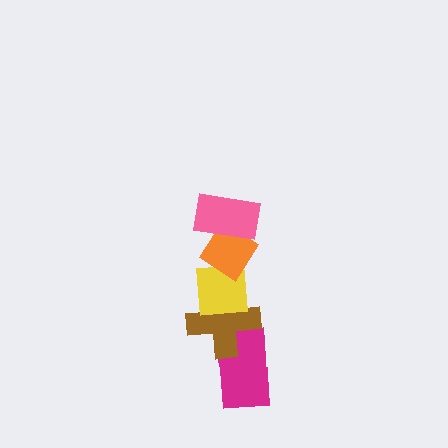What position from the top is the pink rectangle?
The pink rectangle is 1st from the top.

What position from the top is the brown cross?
The brown cross is 4th from the top.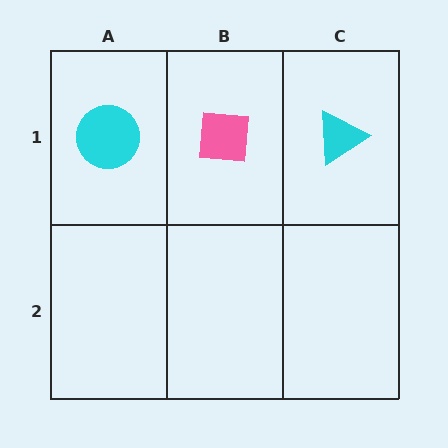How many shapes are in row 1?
3 shapes.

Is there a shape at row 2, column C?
No, that cell is empty.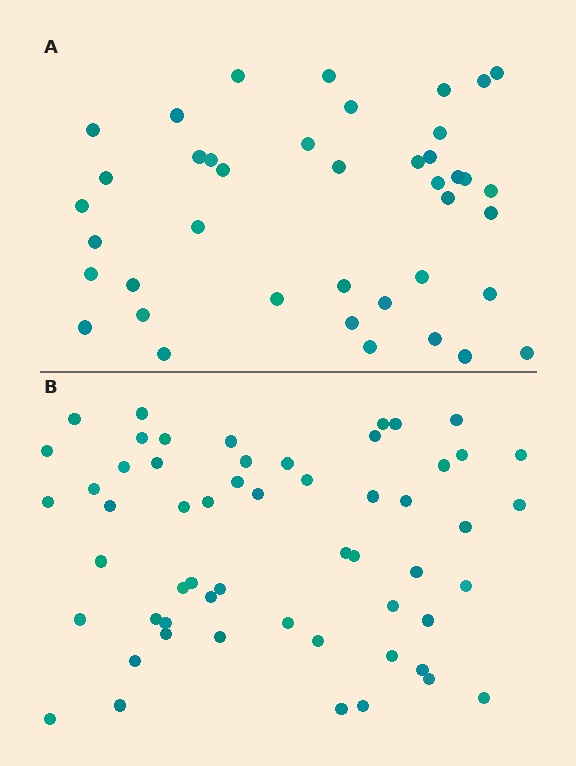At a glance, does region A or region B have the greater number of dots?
Region B (the bottom region) has more dots.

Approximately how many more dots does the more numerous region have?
Region B has approximately 15 more dots than region A.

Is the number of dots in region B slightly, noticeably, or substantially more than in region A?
Region B has noticeably more, but not dramatically so. The ratio is roughly 1.4 to 1.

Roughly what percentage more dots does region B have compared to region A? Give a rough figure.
About 35% more.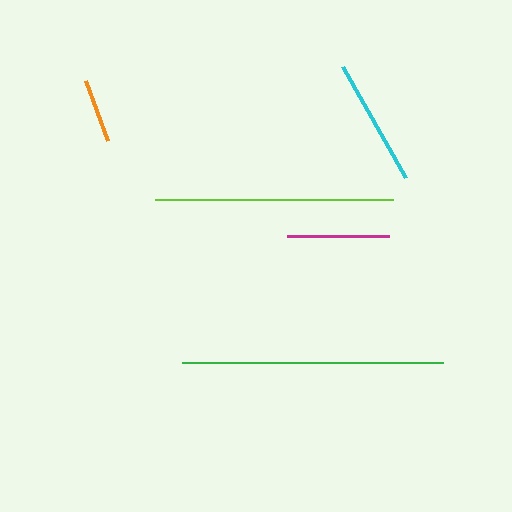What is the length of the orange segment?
The orange segment is approximately 63 pixels long.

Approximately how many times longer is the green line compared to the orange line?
The green line is approximately 4.1 times the length of the orange line.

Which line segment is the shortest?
The orange line is the shortest at approximately 63 pixels.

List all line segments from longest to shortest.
From longest to shortest: green, lime, cyan, magenta, orange.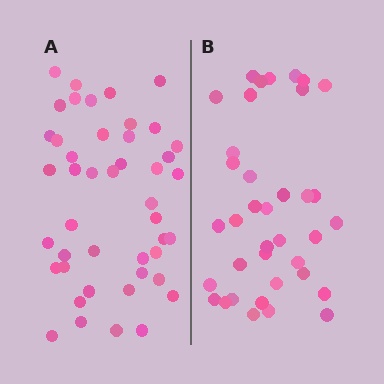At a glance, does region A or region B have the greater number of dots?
Region A (the left region) has more dots.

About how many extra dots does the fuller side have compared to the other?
Region A has roughly 8 or so more dots than region B.